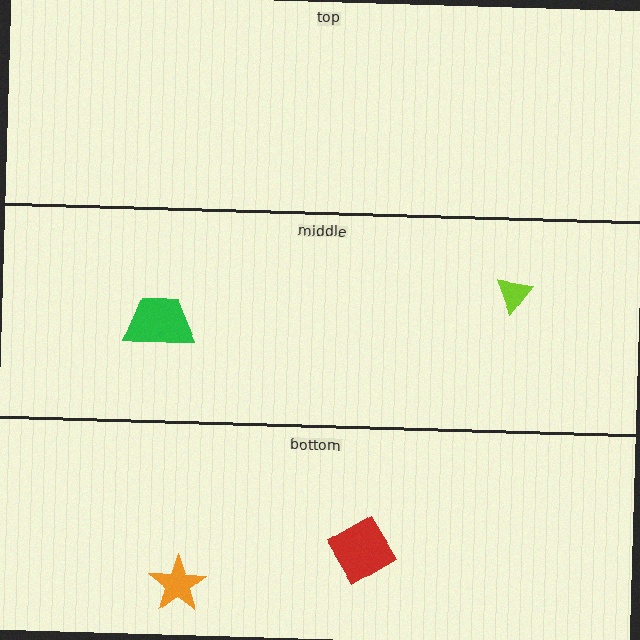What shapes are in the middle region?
The lime triangle, the green trapezoid.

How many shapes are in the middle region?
2.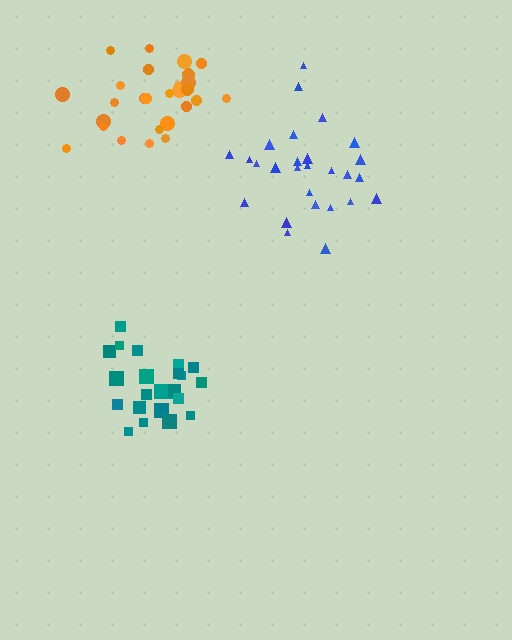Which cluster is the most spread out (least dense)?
Blue.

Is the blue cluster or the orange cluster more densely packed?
Orange.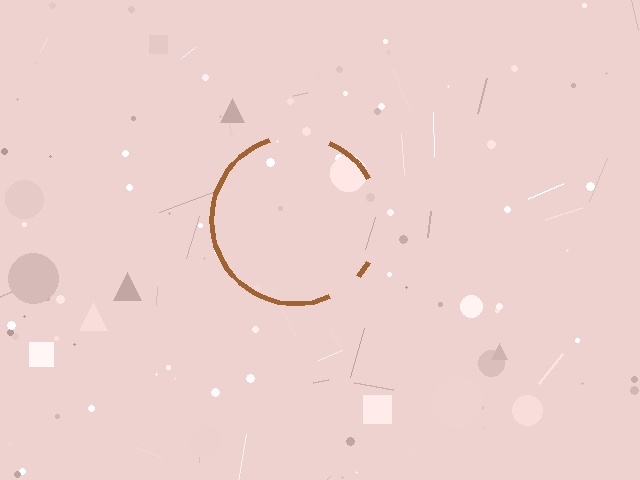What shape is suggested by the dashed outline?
The dashed outline suggests a circle.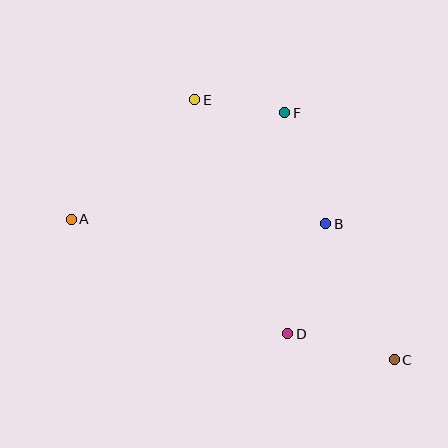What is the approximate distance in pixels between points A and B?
The distance between A and B is approximately 255 pixels.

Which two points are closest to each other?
Points E and F are closest to each other.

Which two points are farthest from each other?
Points A and C are farthest from each other.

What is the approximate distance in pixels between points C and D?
The distance between C and D is approximately 110 pixels.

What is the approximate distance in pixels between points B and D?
The distance between B and D is approximately 116 pixels.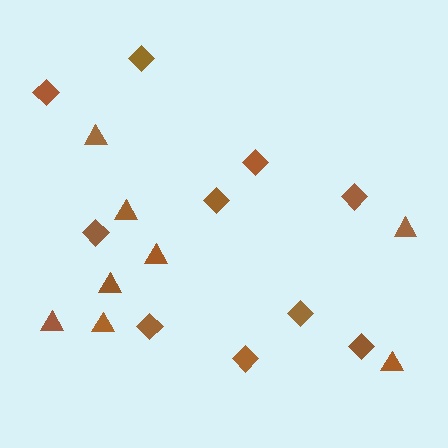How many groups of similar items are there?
There are 2 groups: one group of diamonds (10) and one group of triangles (8).